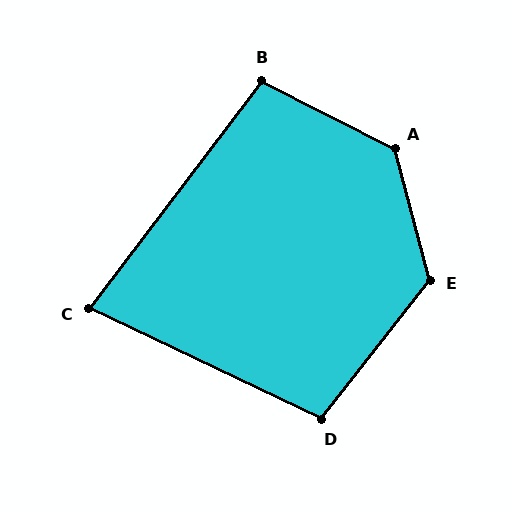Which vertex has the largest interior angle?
A, at approximately 132 degrees.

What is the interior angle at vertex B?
Approximately 100 degrees (obtuse).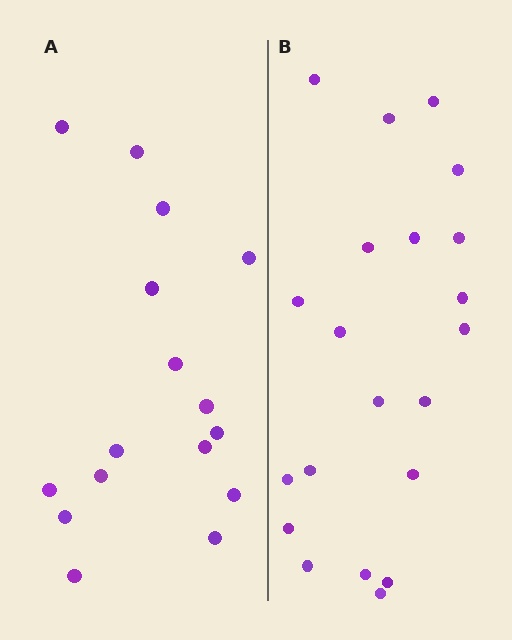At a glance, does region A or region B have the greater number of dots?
Region B (the right region) has more dots.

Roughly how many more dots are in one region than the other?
Region B has about 5 more dots than region A.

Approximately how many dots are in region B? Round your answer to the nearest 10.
About 20 dots. (The exact count is 21, which rounds to 20.)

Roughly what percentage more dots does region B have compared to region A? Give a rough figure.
About 30% more.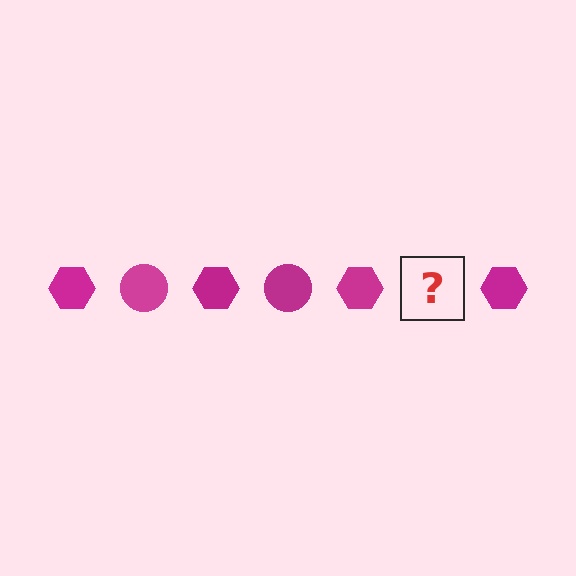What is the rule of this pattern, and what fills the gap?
The rule is that the pattern cycles through hexagon, circle shapes in magenta. The gap should be filled with a magenta circle.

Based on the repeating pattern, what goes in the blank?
The blank should be a magenta circle.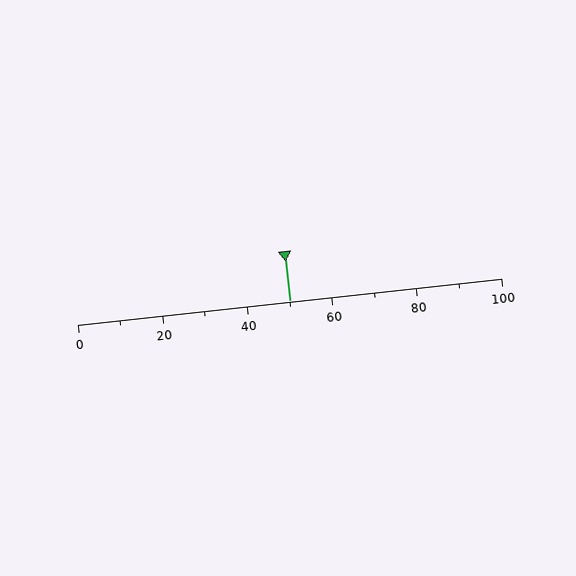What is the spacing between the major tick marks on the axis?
The major ticks are spaced 20 apart.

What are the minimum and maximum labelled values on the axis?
The axis runs from 0 to 100.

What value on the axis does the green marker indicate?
The marker indicates approximately 50.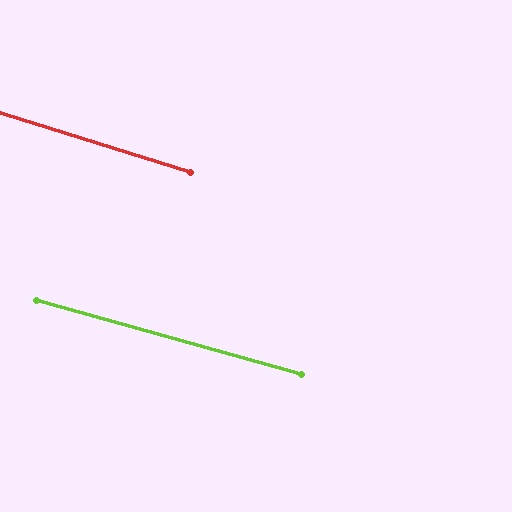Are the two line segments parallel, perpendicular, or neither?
Parallel — their directions differ by only 1.8°.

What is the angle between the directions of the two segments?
Approximately 2 degrees.